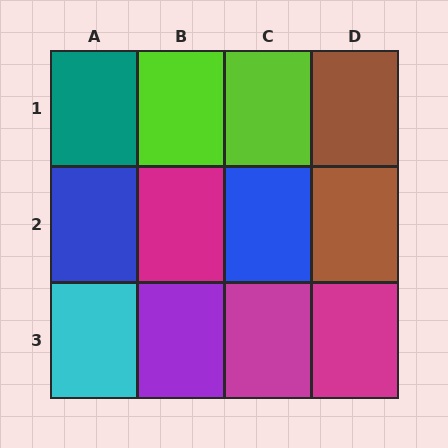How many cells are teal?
1 cell is teal.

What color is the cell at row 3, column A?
Cyan.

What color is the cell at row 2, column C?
Blue.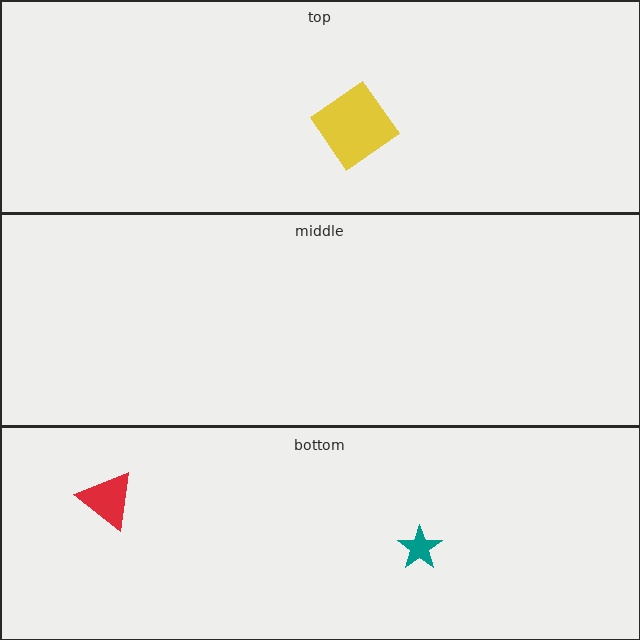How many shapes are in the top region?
1.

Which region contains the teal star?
The bottom region.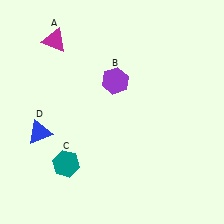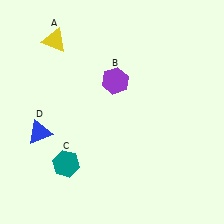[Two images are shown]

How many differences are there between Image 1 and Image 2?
There is 1 difference between the two images.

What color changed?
The triangle (A) changed from magenta in Image 1 to yellow in Image 2.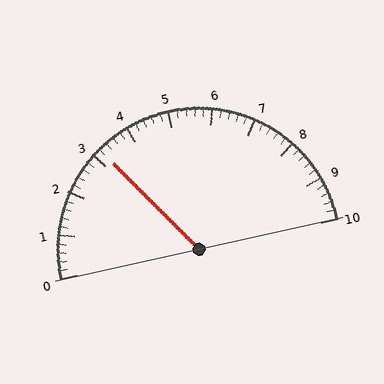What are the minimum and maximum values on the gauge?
The gauge ranges from 0 to 10.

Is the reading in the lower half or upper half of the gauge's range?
The reading is in the lower half of the range (0 to 10).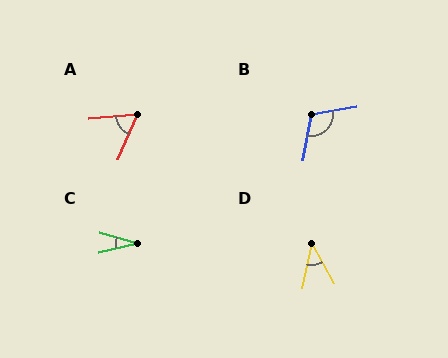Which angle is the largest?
B, at approximately 111 degrees.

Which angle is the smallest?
C, at approximately 30 degrees.